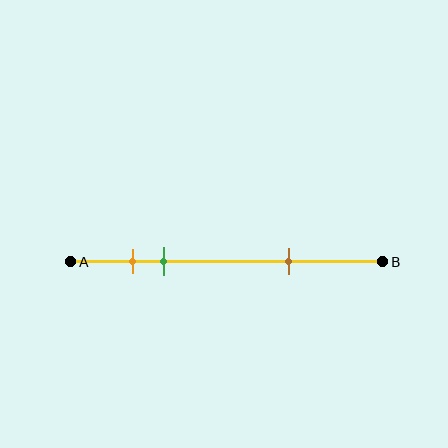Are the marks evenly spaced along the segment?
No, the marks are not evenly spaced.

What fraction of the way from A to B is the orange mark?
The orange mark is approximately 20% (0.2) of the way from A to B.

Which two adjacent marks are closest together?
The orange and green marks are the closest adjacent pair.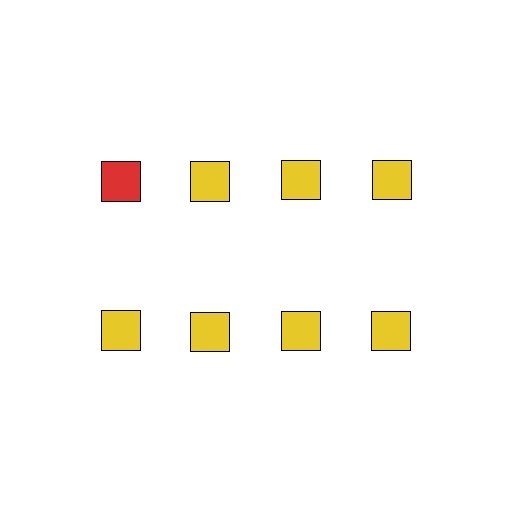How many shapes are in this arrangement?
There are 8 shapes arranged in a grid pattern.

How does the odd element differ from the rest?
It has a different color: red instead of yellow.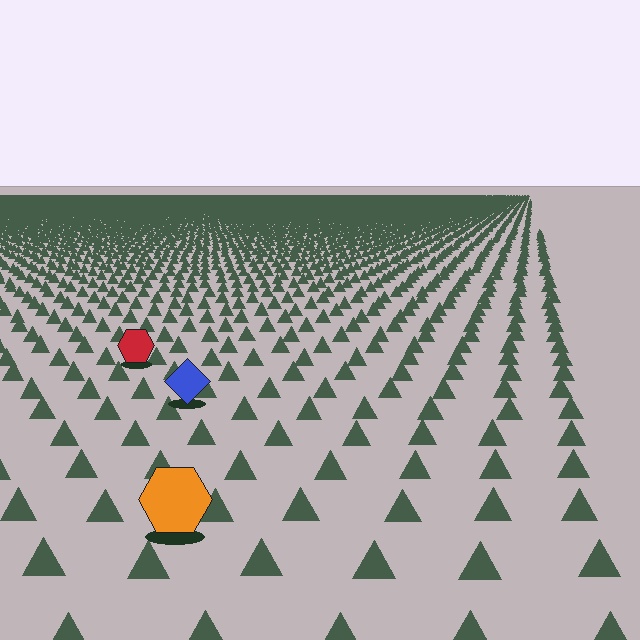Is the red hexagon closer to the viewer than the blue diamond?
No. The blue diamond is closer — you can tell from the texture gradient: the ground texture is coarser near it.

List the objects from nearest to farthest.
From nearest to farthest: the orange hexagon, the blue diamond, the red hexagon.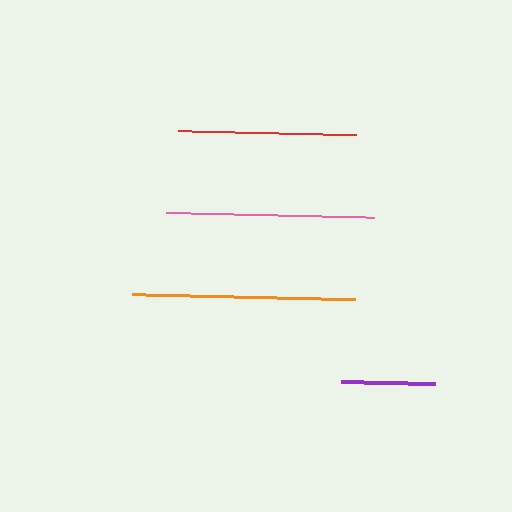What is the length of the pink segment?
The pink segment is approximately 208 pixels long.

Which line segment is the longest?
The orange line is the longest at approximately 224 pixels.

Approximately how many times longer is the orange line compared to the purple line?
The orange line is approximately 2.4 times the length of the purple line.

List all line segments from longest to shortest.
From longest to shortest: orange, pink, red, purple.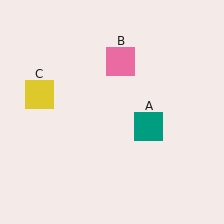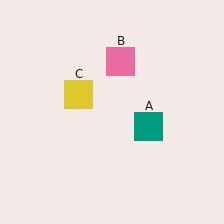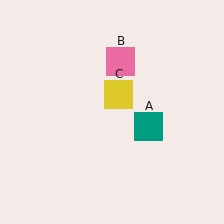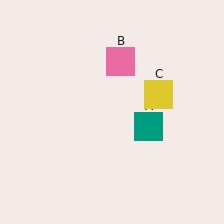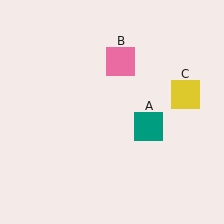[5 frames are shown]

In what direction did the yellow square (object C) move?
The yellow square (object C) moved right.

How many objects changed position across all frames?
1 object changed position: yellow square (object C).